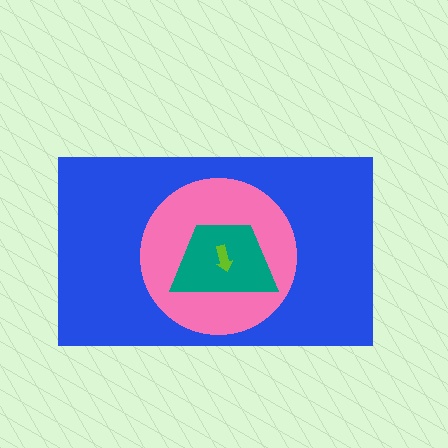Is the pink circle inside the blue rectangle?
Yes.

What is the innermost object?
The lime arrow.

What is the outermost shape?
The blue rectangle.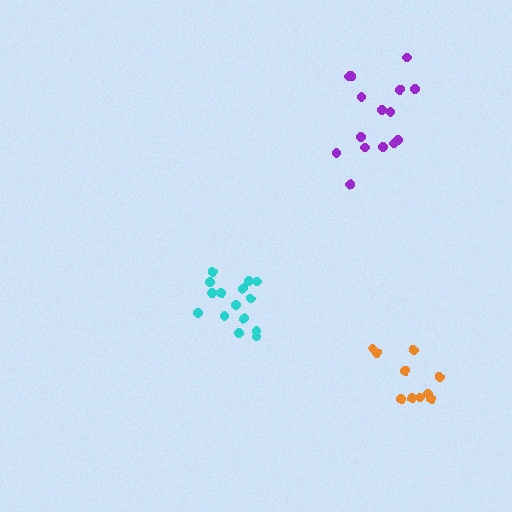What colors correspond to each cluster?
The clusters are colored: cyan, purple, orange.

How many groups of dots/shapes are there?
There are 3 groups.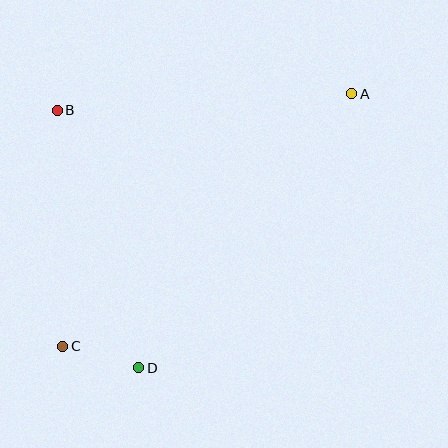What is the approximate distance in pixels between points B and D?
The distance between B and D is approximately 270 pixels.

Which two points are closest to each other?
Points C and D are closest to each other.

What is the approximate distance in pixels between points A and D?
The distance between A and D is approximately 347 pixels.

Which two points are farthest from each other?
Points A and C are farthest from each other.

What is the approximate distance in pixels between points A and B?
The distance between A and B is approximately 295 pixels.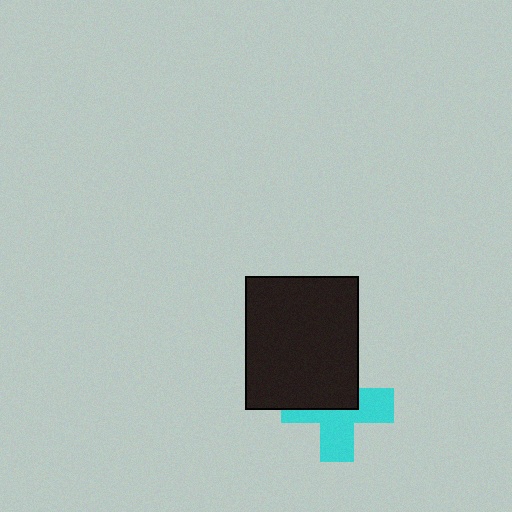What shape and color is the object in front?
The object in front is a black rectangle.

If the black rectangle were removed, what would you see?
You would see the complete cyan cross.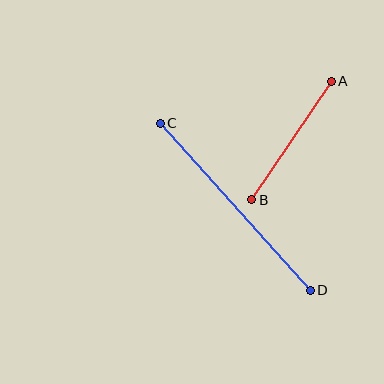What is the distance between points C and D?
The distance is approximately 225 pixels.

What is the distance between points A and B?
The distance is approximately 143 pixels.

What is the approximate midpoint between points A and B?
The midpoint is at approximately (291, 141) pixels.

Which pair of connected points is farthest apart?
Points C and D are farthest apart.